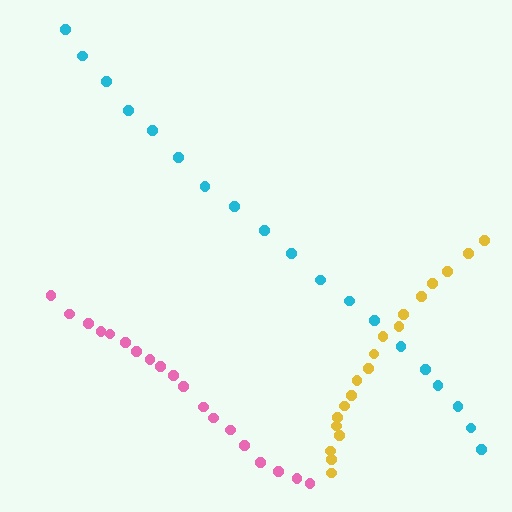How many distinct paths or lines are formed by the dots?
There are 3 distinct paths.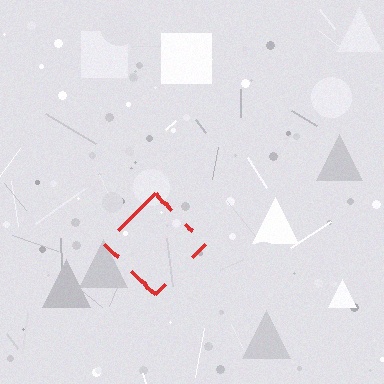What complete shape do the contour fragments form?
The contour fragments form a diamond.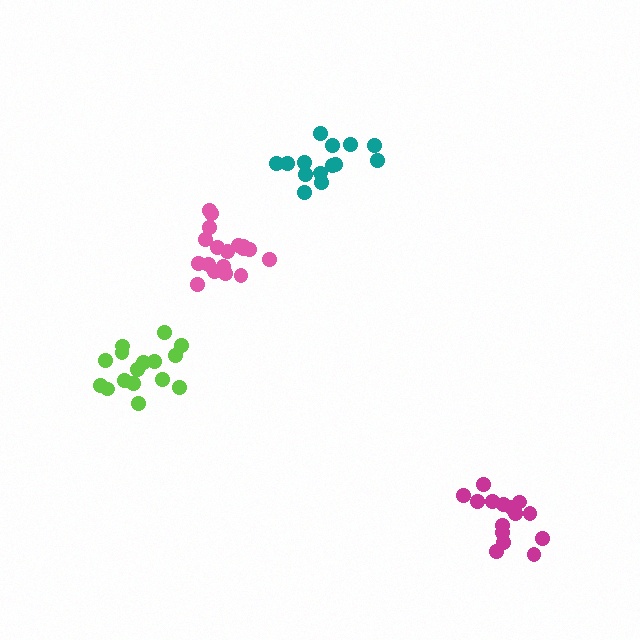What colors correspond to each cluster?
The clusters are colored: lime, magenta, pink, teal.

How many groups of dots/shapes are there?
There are 4 groups.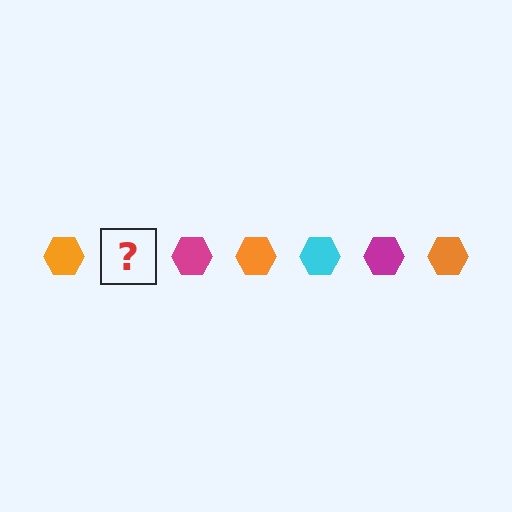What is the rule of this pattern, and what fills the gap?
The rule is that the pattern cycles through orange, cyan, magenta hexagons. The gap should be filled with a cyan hexagon.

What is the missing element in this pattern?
The missing element is a cyan hexagon.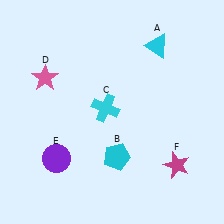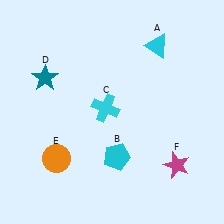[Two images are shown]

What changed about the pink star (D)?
In Image 1, D is pink. In Image 2, it changed to teal.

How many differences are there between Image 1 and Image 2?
There are 2 differences between the two images.